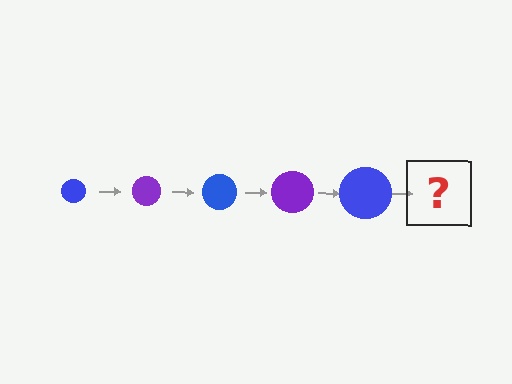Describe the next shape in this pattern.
It should be a purple circle, larger than the previous one.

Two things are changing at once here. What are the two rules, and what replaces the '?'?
The two rules are that the circle grows larger each step and the color cycles through blue and purple. The '?' should be a purple circle, larger than the previous one.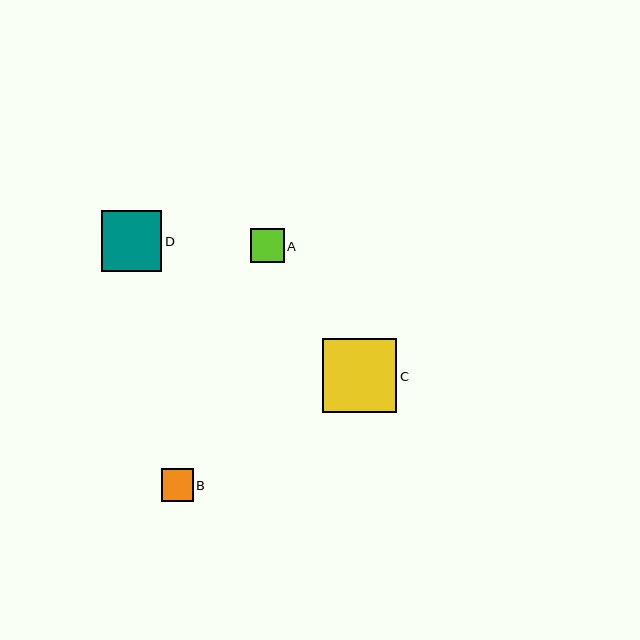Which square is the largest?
Square C is the largest with a size of approximately 75 pixels.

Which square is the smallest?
Square B is the smallest with a size of approximately 32 pixels.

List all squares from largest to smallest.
From largest to smallest: C, D, A, B.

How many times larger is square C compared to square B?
Square C is approximately 2.3 times the size of square B.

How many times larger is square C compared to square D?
Square C is approximately 1.2 times the size of square D.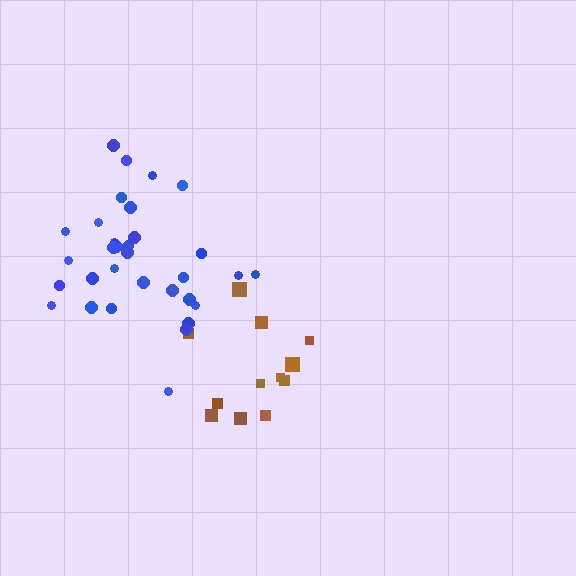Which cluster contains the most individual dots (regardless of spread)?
Blue (34).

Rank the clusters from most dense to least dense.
blue, brown.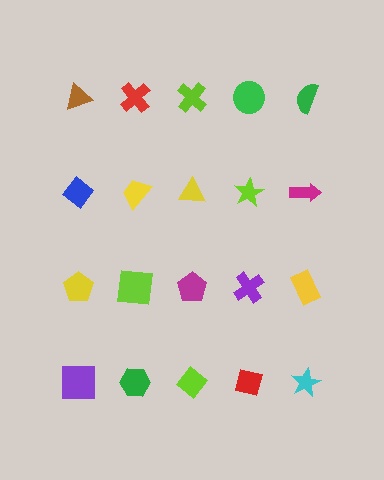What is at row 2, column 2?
A yellow trapezoid.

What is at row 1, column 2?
A red cross.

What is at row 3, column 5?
A yellow rectangle.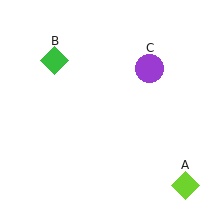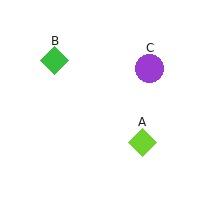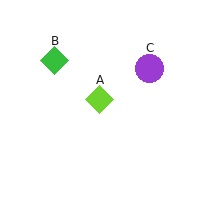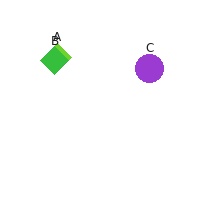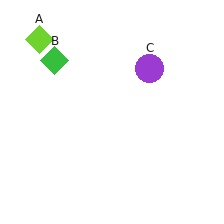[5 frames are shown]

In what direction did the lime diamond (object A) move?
The lime diamond (object A) moved up and to the left.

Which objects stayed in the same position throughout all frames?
Green diamond (object B) and purple circle (object C) remained stationary.